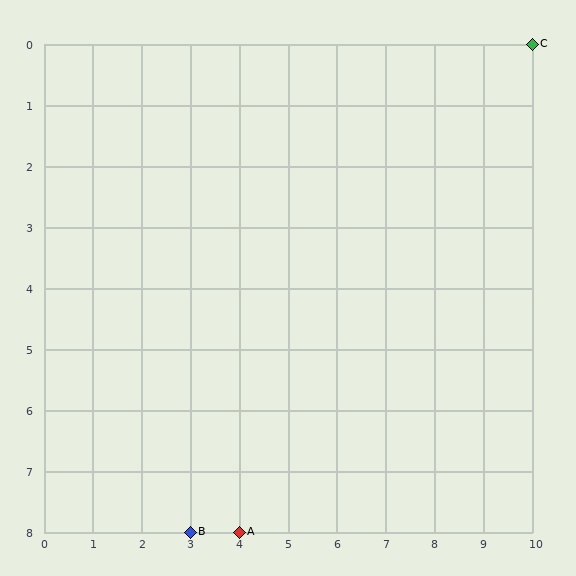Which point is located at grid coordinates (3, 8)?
Point B is at (3, 8).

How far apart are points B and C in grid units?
Points B and C are 7 columns and 8 rows apart (about 10.6 grid units diagonally).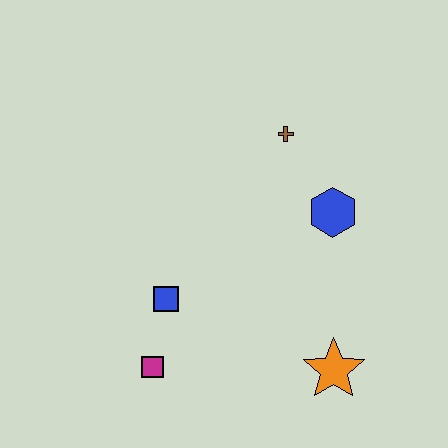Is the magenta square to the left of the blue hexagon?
Yes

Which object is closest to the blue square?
The magenta square is closest to the blue square.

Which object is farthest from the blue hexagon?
The magenta square is farthest from the blue hexagon.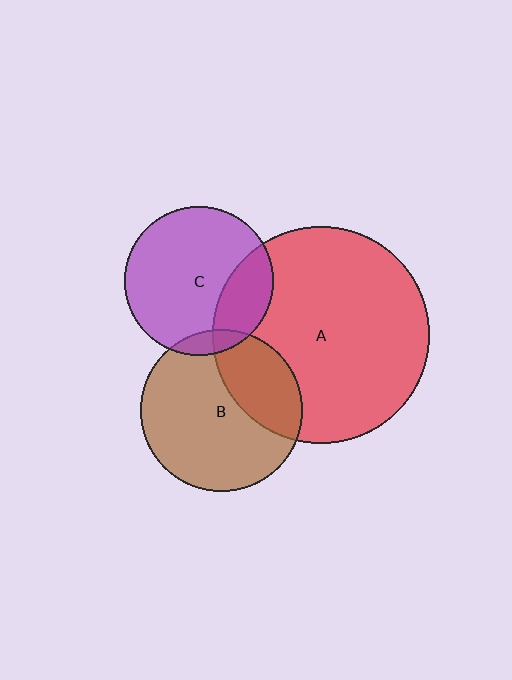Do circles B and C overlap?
Yes.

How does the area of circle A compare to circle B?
Approximately 1.8 times.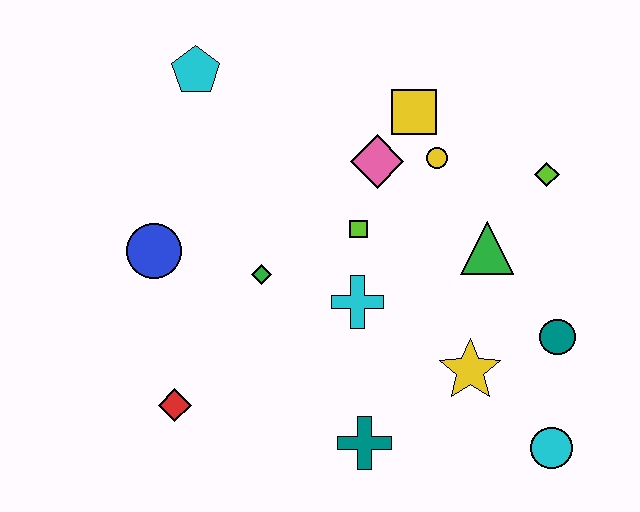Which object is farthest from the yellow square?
The red diamond is farthest from the yellow square.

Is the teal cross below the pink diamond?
Yes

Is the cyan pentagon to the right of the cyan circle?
No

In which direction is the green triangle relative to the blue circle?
The green triangle is to the right of the blue circle.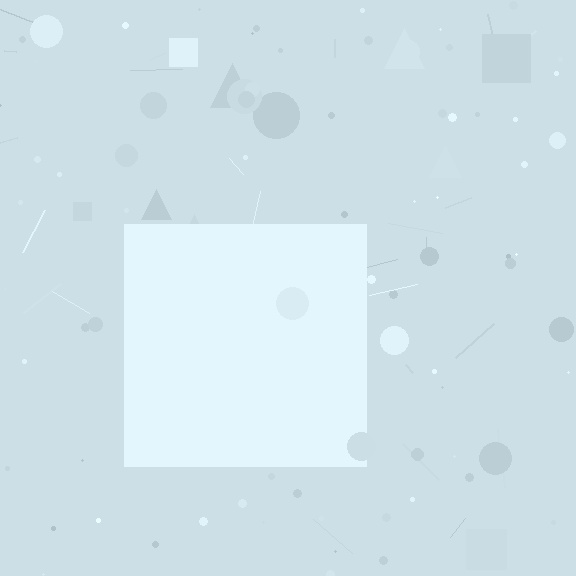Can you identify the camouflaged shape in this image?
The camouflaged shape is a square.